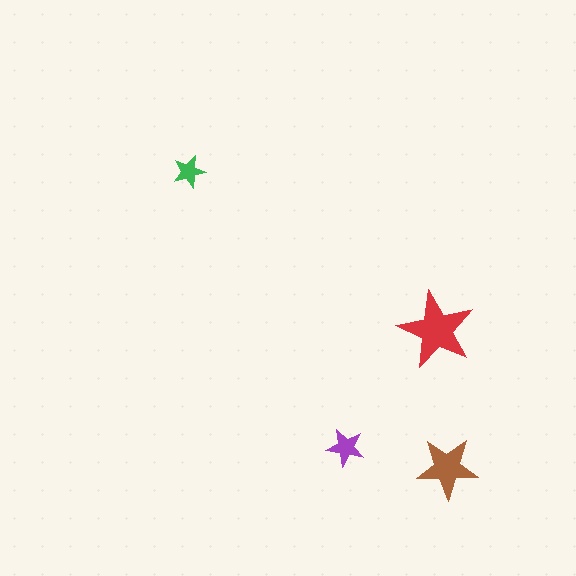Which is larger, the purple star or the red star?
The red one.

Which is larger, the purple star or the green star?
The purple one.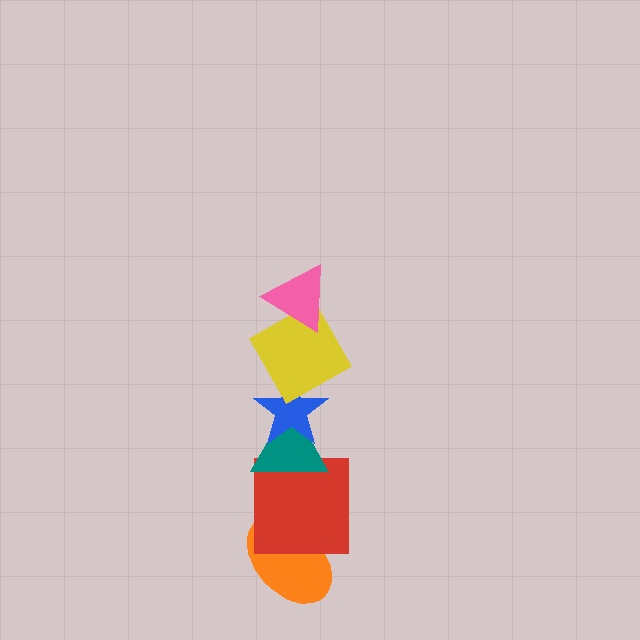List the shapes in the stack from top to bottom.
From top to bottom: the pink triangle, the yellow square, the blue star, the teal triangle, the red square, the orange ellipse.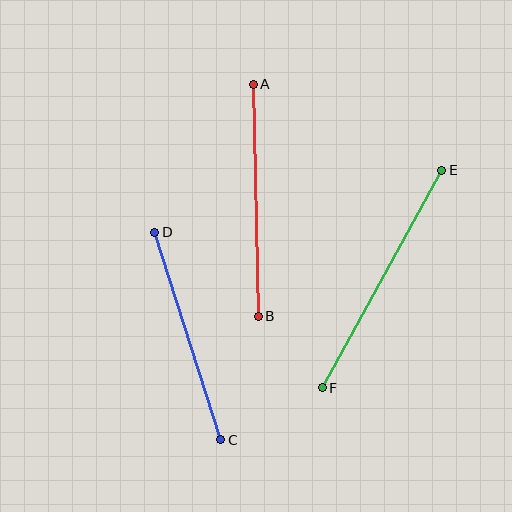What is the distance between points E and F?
The distance is approximately 248 pixels.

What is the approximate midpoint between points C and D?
The midpoint is at approximately (188, 336) pixels.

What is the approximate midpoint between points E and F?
The midpoint is at approximately (382, 279) pixels.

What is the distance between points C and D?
The distance is approximately 218 pixels.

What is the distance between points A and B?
The distance is approximately 232 pixels.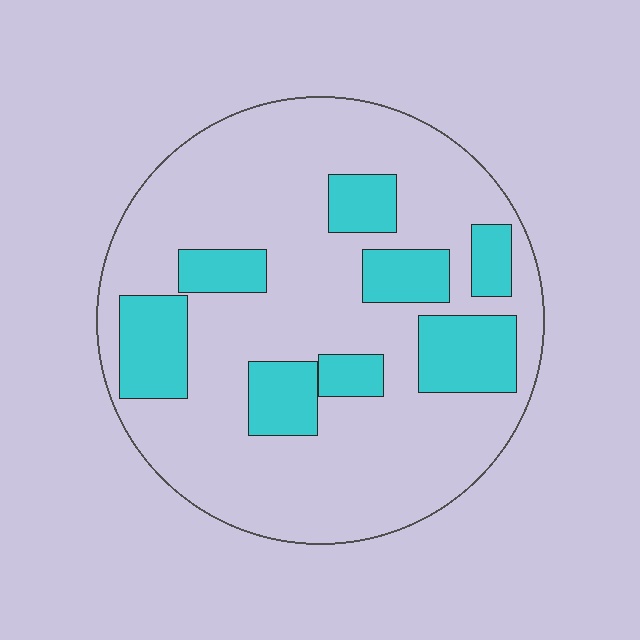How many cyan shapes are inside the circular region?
8.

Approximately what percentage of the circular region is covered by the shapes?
Approximately 25%.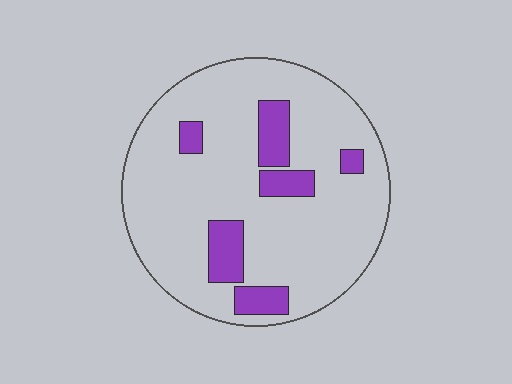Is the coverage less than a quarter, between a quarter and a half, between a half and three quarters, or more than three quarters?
Less than a quarter.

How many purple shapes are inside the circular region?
6.